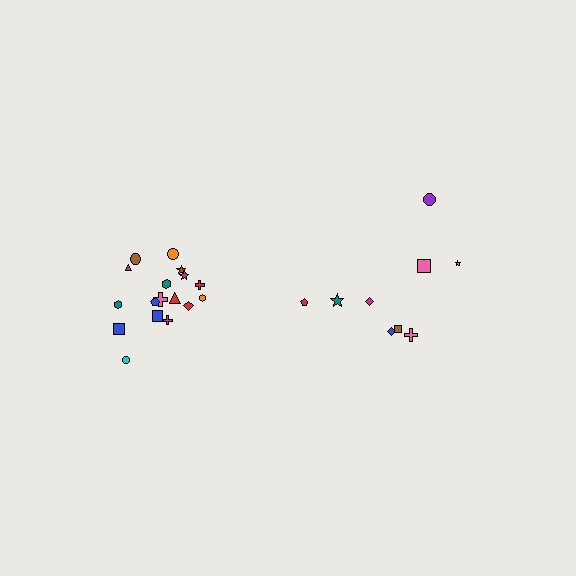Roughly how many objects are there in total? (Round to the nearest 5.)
Roughly 25 objects in total.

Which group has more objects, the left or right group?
The left group.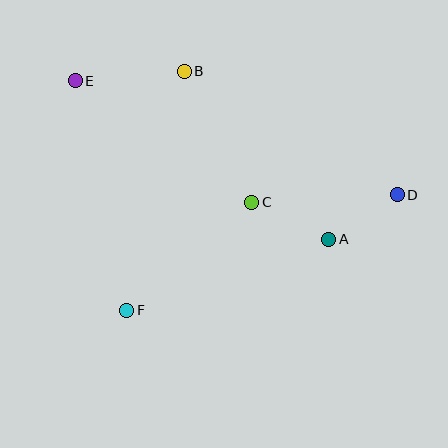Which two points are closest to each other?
Points A and D are closest to each other.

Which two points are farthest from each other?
Points D and E are farthest from each other.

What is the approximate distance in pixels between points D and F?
The distance between D and F is approximately 294 pixels.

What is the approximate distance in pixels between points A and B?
The distance between A and B is approximately 221 pixels.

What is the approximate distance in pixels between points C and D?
The distance between C and D is approximately 146 pixels.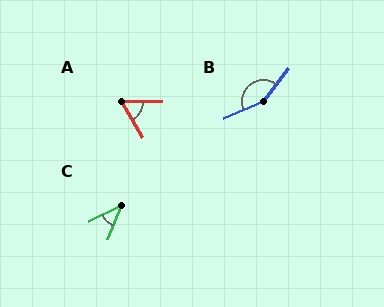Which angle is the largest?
B, at approximately 150 degrees.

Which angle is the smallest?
C, at approximately 42 degrees.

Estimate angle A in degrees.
Approximately 59 degrees.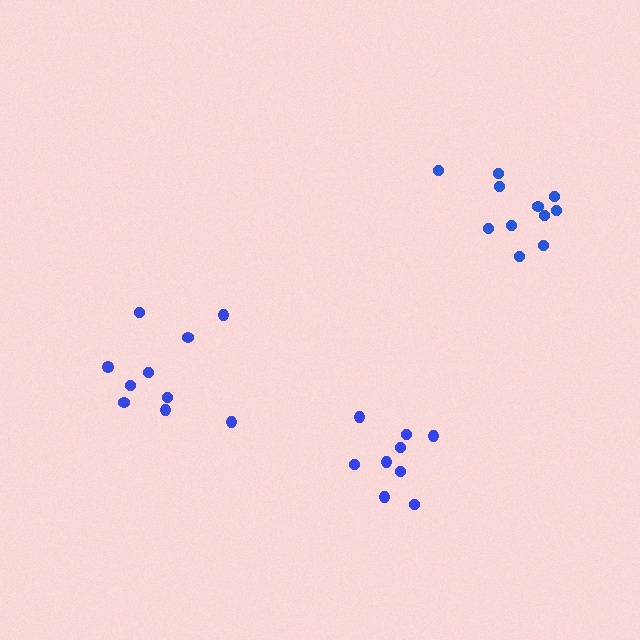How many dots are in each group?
Group 1: 10 dots, Group 2: 9 dots, Group 3: 11 dots (30 total).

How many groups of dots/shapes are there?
There are 3 groups.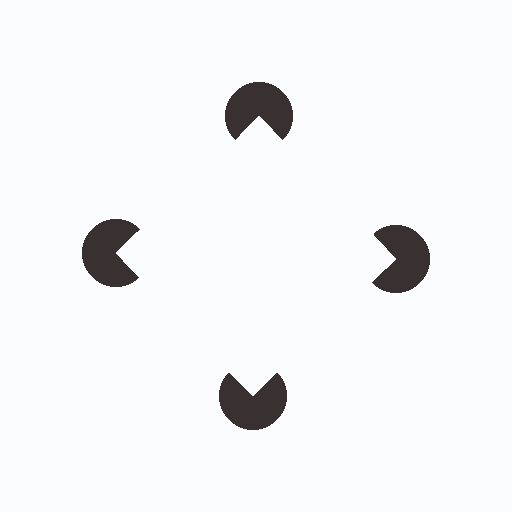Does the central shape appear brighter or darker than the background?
It typically appears slightly brighter than the background, even though no actual brightness change is drawn.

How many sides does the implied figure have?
4 sides.